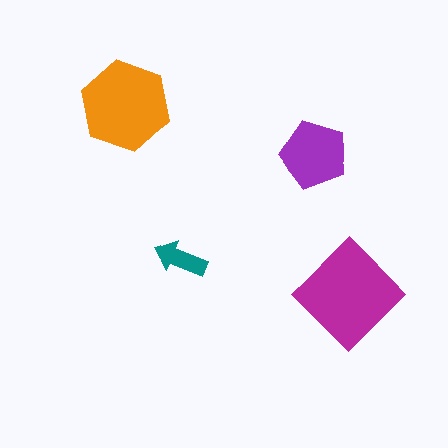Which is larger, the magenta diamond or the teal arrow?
The magenta diamond.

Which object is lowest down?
The magenta diamond is bottommost.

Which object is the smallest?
The teal arrow.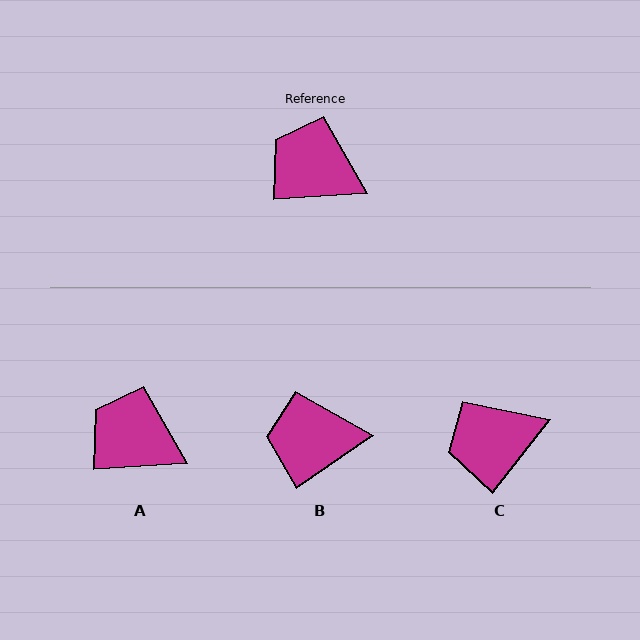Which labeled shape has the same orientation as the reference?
A.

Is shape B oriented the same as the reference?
No, it is off by about 31 degrees.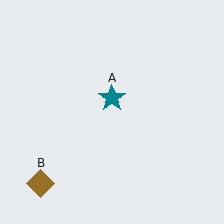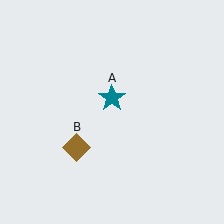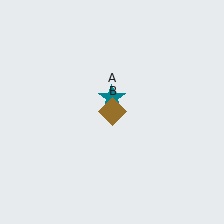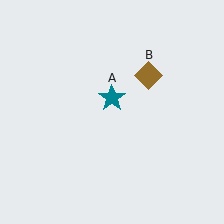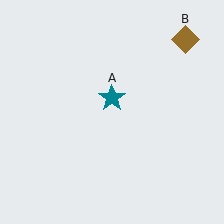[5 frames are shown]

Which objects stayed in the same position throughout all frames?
Teal star (object A) remained stationary.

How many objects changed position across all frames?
1 object changed position: brown diamond (object B).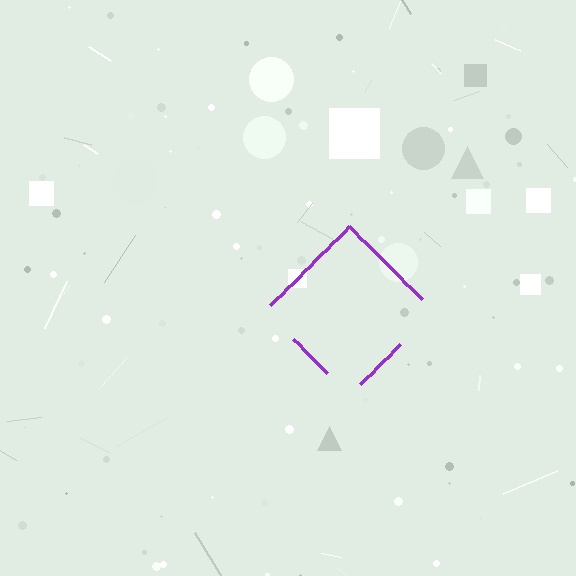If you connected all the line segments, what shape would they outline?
They would outline a diamond.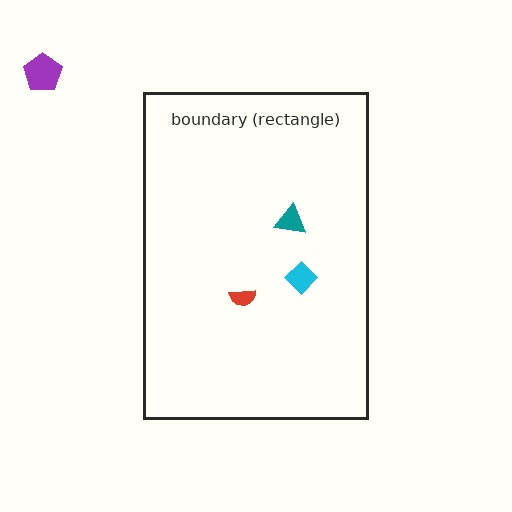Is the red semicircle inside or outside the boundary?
Inside.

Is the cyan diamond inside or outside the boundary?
Inside.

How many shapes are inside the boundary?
3 inside, 1 outside.